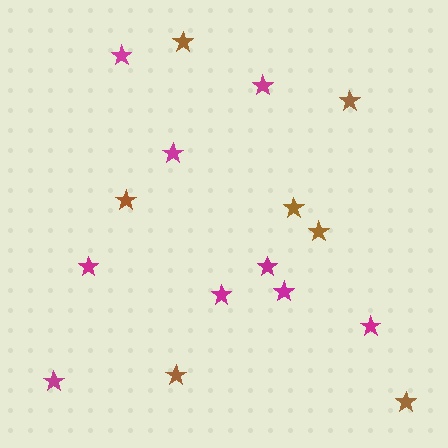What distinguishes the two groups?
There are 2 groups: one group of brown stars (7) and one group of magenta stars (9).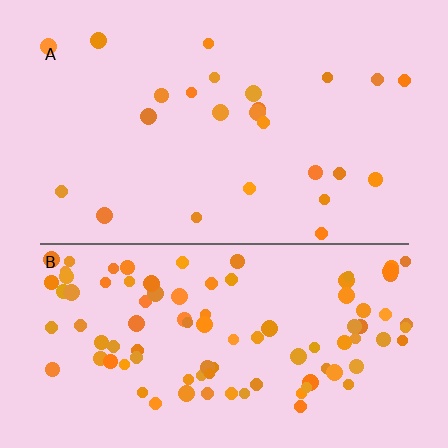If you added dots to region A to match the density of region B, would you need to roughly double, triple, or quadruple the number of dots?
Approximately quadruple.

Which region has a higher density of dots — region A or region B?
B (the bottom).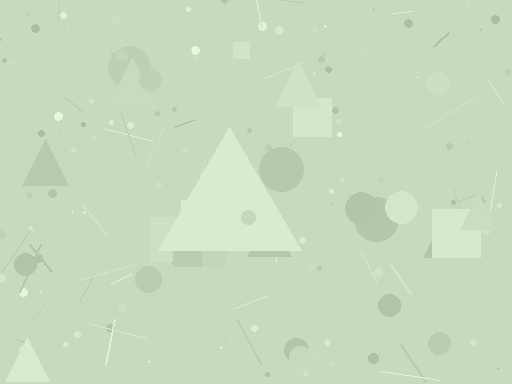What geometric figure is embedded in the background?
A triangle is embedded in the background.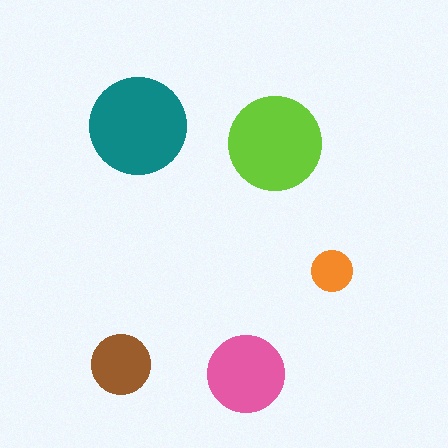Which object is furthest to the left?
The brown circle is leftmost.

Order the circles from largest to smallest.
the teal one, the lime one, the pink one, the brown one, the orange one.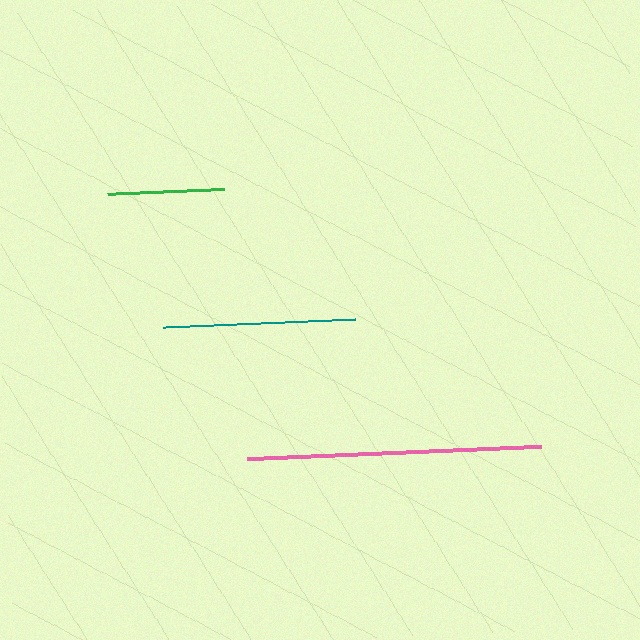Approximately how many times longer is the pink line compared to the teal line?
The pink line is approximately 1.5 times the length of the teal line.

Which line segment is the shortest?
The green line is the shortest at approximately 117 pixels.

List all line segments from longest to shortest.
From longest to shortest: pink, teal, green.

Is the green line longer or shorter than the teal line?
The teal line is longer than the green line.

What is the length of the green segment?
The green segment is approximately 117 pixels long.